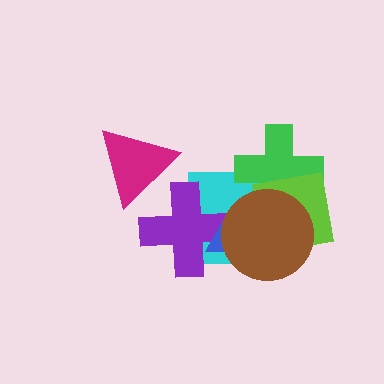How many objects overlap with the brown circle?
5 objects overlap with the brown circle.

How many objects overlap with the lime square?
3 objects overlap with the lime square.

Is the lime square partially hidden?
Yes, it is partially covered by another shape.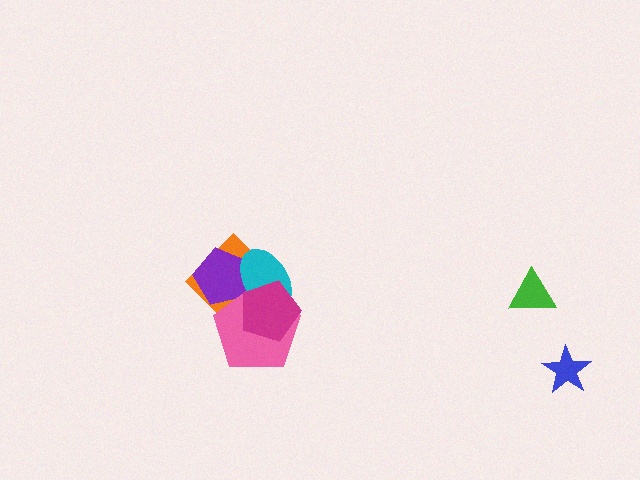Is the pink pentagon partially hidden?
Yes, it is partially covered by another shape.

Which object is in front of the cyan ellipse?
The magenta pentagon is in front of the cyan ellipse.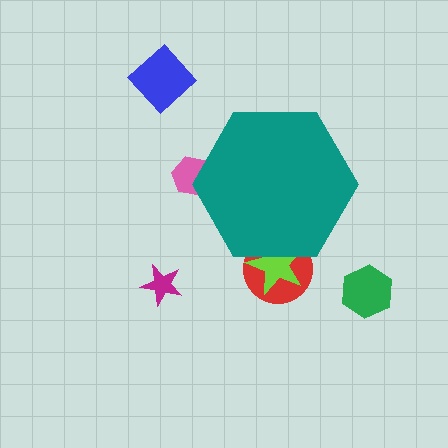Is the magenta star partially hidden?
No, the magenta star is fully visible.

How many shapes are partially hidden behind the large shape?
3 shapes are partially hidden.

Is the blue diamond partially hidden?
No, the blue diamond is fully visible.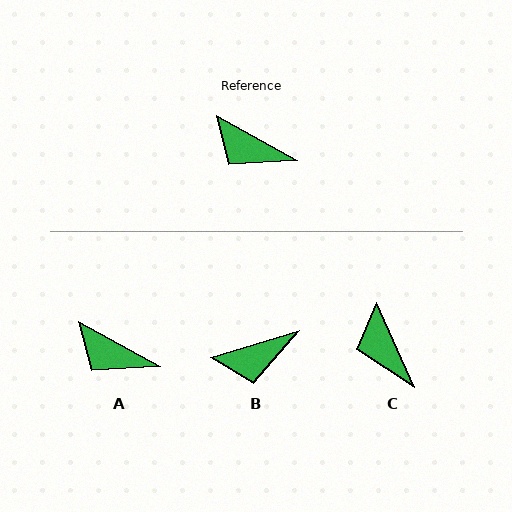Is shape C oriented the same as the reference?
No, it is off by about 37 degrees.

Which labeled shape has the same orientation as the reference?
A.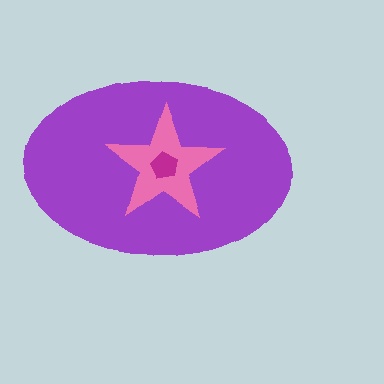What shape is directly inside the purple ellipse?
The pink star.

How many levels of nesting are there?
3.